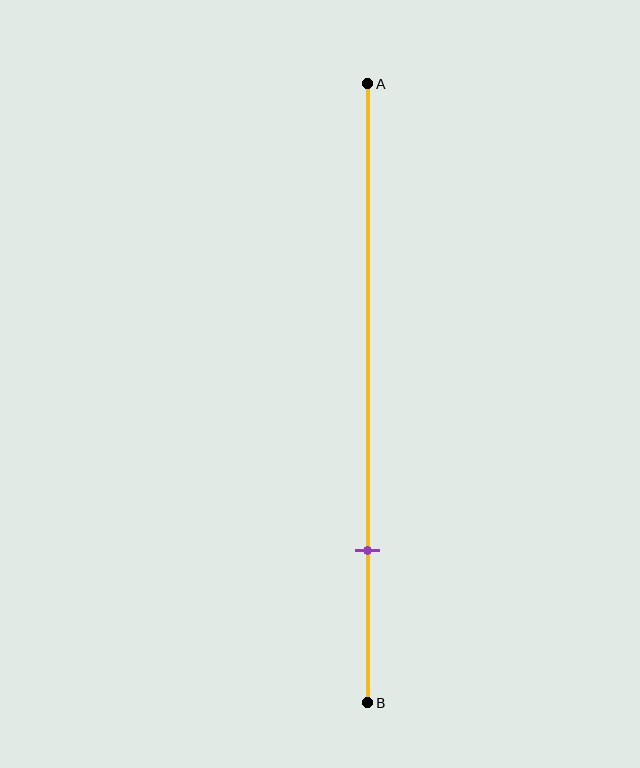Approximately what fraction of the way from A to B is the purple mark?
The purple mark is approximately 75% of the way from A to B.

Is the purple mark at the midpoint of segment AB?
No, the mark is at about 75% from A, not at the 50% midpoint.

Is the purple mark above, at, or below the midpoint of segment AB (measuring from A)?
The purple mark is below the midpoint of segment AB.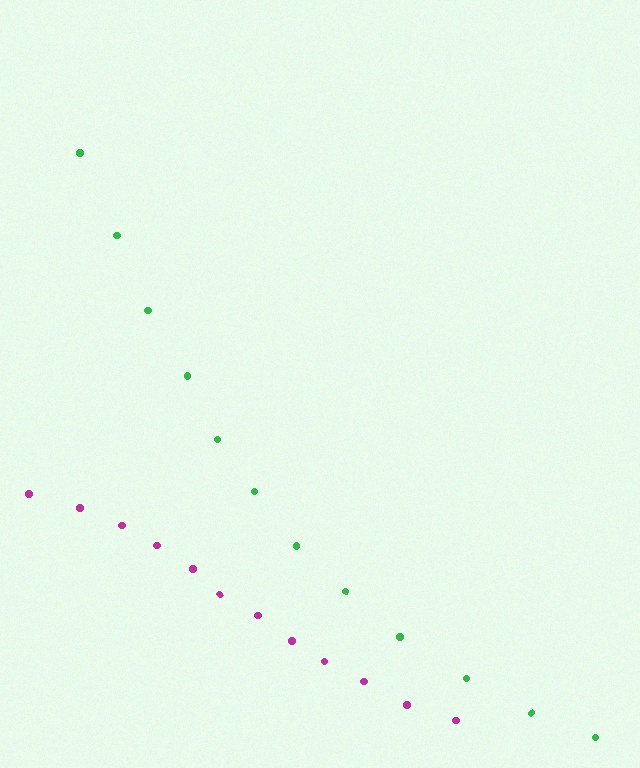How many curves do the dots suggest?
There are 2 distinct paths.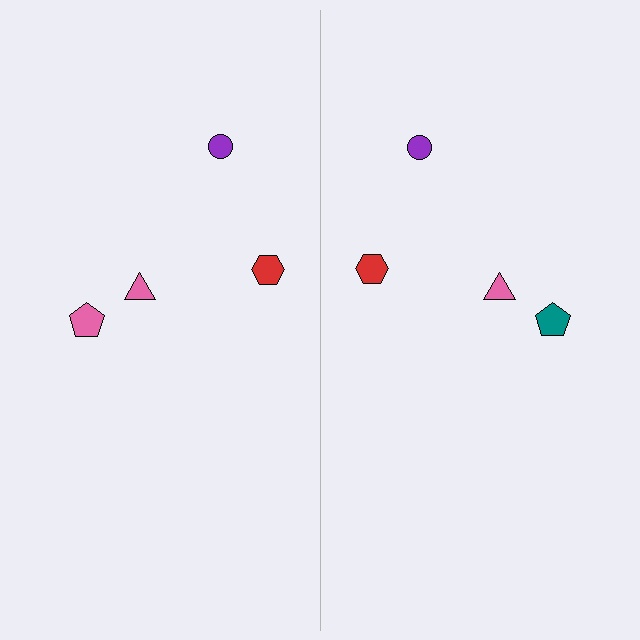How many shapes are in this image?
There are 8 shapes in this image.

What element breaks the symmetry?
The teal pentagon on the right side breaks the symmetry — its mirror counterpart is pink.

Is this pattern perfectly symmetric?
No, the pattern is not perfectly symmetric. The teal pentagon on the right side breaks the symmetry — its mirror counterpart is pink.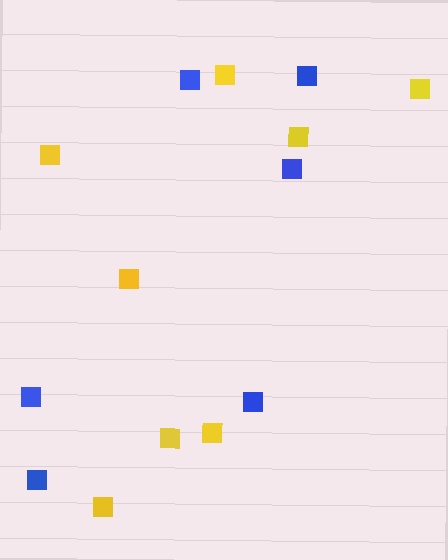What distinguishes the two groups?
There are 2 groups: one group of yellow squares (8) and one group of blue squares (6).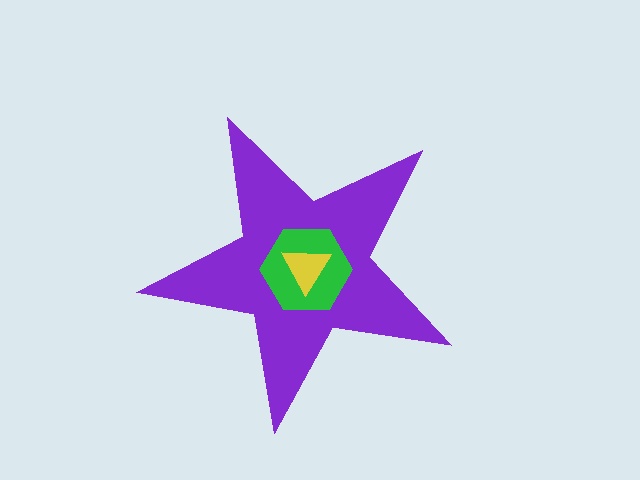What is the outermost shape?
The purple star.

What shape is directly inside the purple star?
The green hexagon.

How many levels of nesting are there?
3.